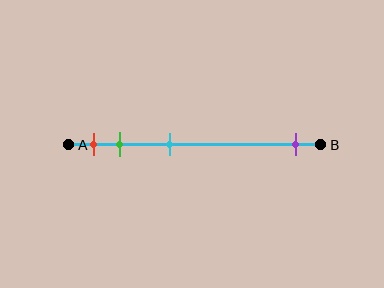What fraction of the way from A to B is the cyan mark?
The cyan mark is approximately 40% (0.4) of the way from A to B.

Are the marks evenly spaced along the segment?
No, the marks are not evenly spaced.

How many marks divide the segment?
There are 4 marks dividing the segment.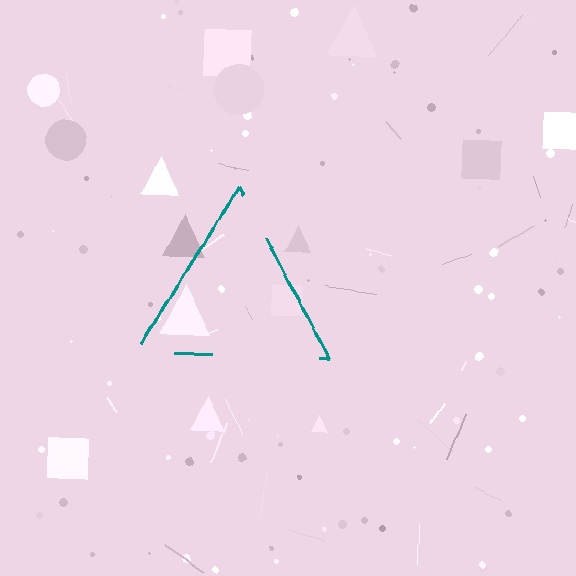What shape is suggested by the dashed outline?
The dashed outline suggests a triangle.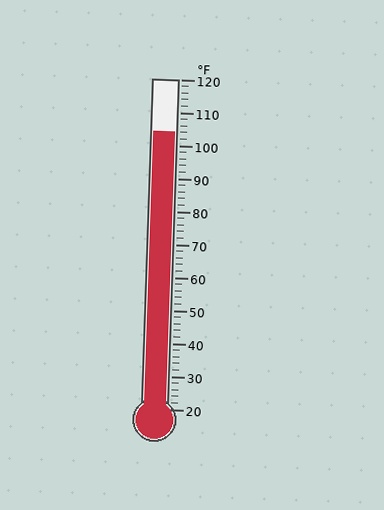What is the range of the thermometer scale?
The thermometer scale ranges from 20°F to 120°F.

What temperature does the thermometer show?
The thermometer shows approximately 104°F.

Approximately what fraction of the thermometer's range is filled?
The thermometer is filled to approximately 85% of its range.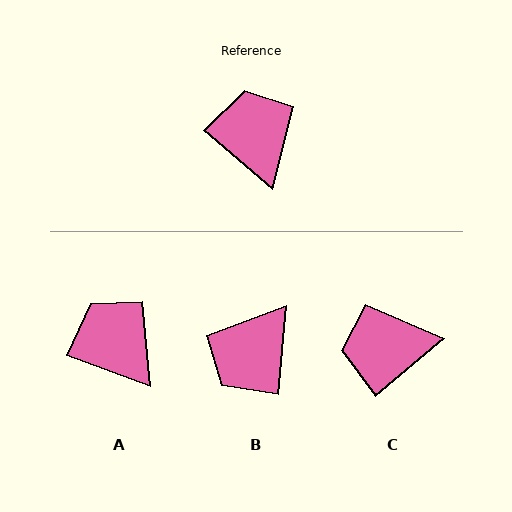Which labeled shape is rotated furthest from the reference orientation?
B, about 125 degrees away.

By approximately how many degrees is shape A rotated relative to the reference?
Approximately 20 degrees counter-clockwise.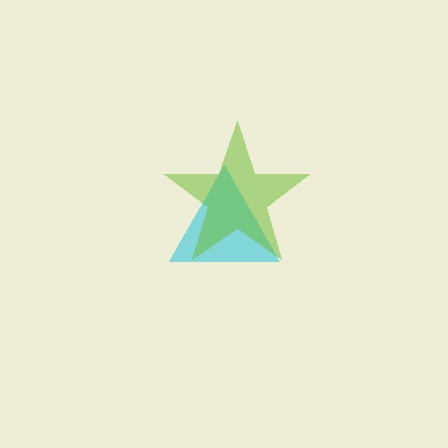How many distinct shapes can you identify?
There are 2 distinct shapes: a cyan triangle, a lime star.